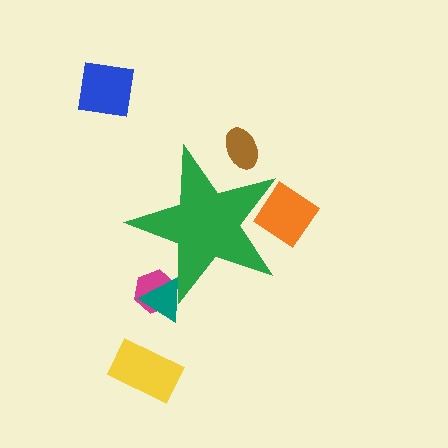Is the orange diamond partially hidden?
Yes, the orange diamond is partially hidden behind the green star.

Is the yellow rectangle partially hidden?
No, the yellow rectangle is fully visible.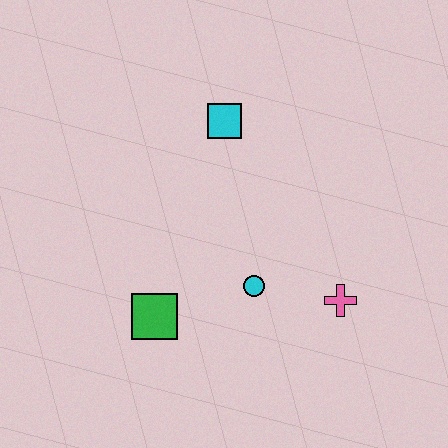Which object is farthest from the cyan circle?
The cyan square is farthest from the cyan circle.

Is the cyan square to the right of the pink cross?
No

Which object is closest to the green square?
The cyan circle is closest to the green square.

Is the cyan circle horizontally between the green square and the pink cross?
Yes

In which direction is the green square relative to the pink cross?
The green square is to the left of the pink cross.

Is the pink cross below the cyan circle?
Yes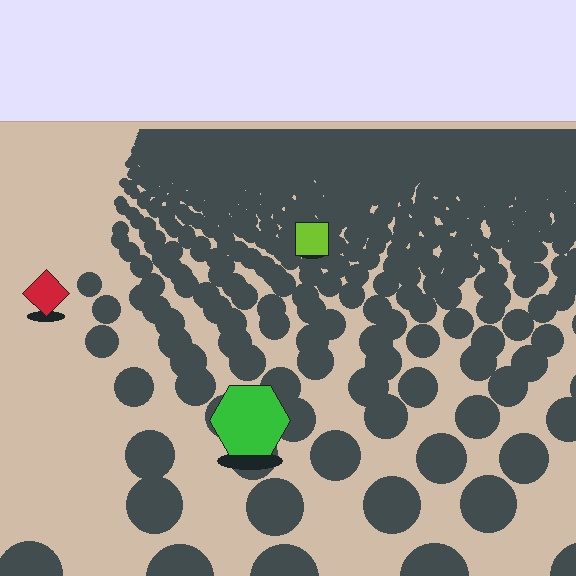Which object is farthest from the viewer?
The lime square is farthest from the viewer. It appears smaller and the ground texture around it is denser.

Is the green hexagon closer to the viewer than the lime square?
Yes. The green hexagon is closer — you can tell from the texture gradient: the ground texture is coarser near it.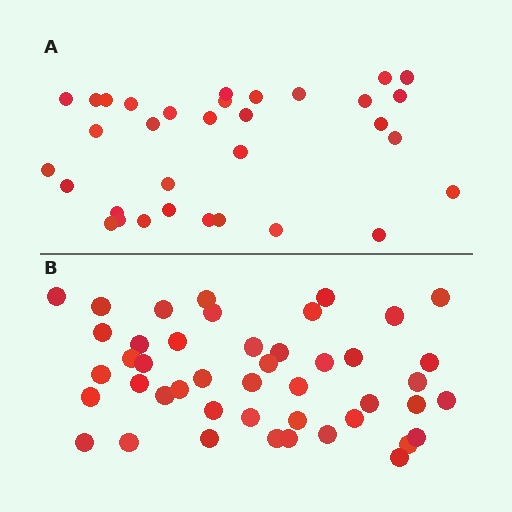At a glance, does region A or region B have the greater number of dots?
Region B (the bottom region) has more dots.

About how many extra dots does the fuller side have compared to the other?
Region B has roughly 12 or so more dots than region A.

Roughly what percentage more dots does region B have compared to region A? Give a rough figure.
About 35% more.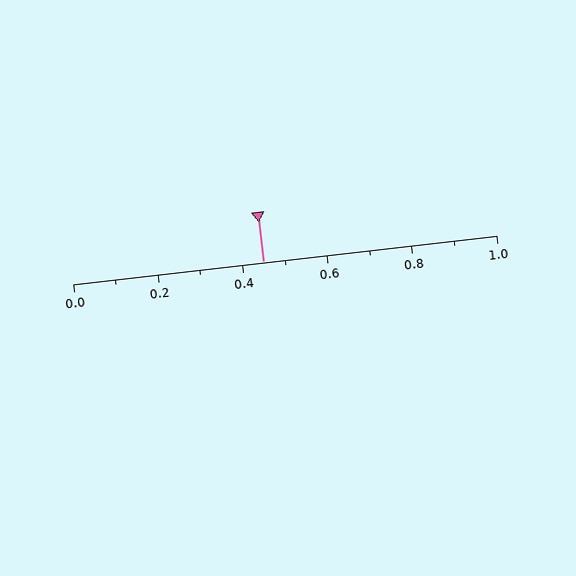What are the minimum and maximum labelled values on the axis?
The axis runs from 0.0 to 1.0.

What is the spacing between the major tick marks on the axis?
The major ticks are spaced 0.2 apart.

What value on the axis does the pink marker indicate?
The marker indicates approximately 0.45.